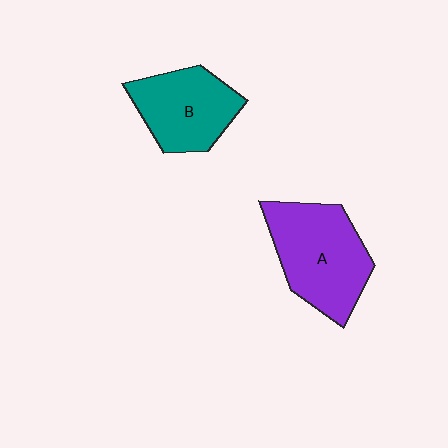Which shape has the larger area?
Shape A (purple).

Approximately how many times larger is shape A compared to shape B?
Approximately 1.3 times.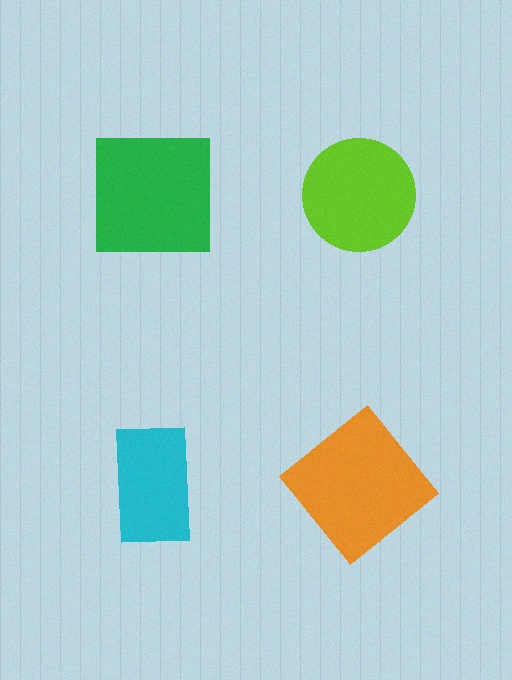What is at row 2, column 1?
A cyan rectangle.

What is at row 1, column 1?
A green square.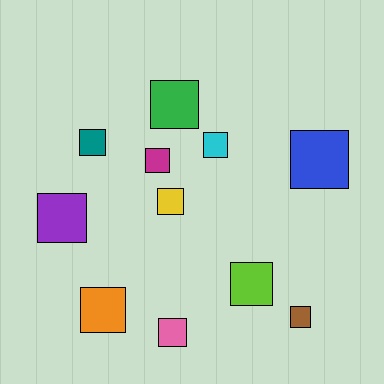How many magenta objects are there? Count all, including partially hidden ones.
There is 1 magenta object.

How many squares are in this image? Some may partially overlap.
There are 11 squares.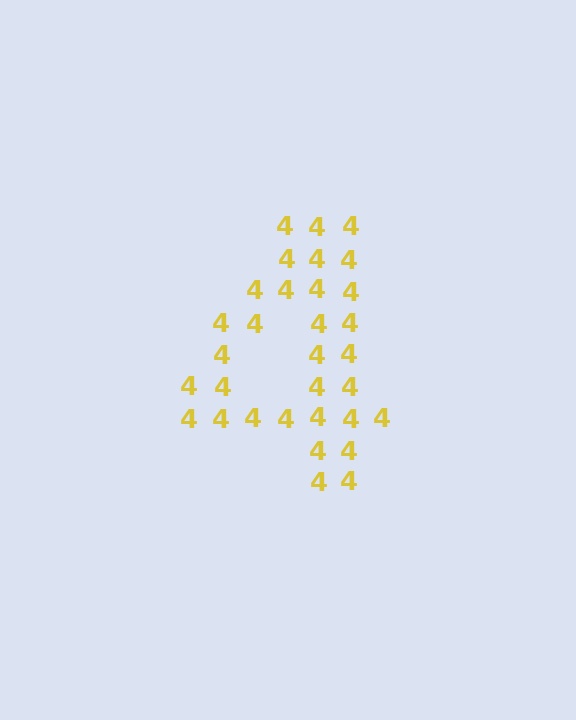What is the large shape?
The large shape is the digit 4.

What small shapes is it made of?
It is made of small digit 4's.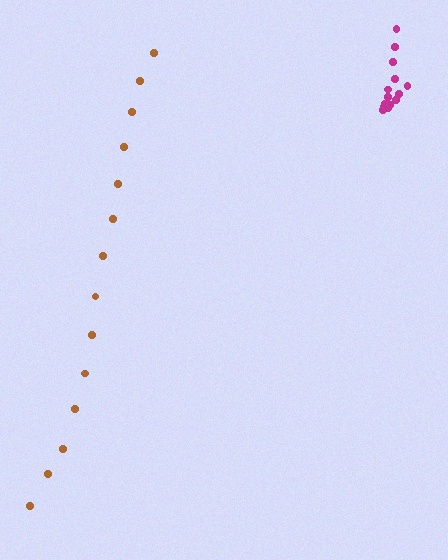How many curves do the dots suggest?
There are 2 distinct paths.